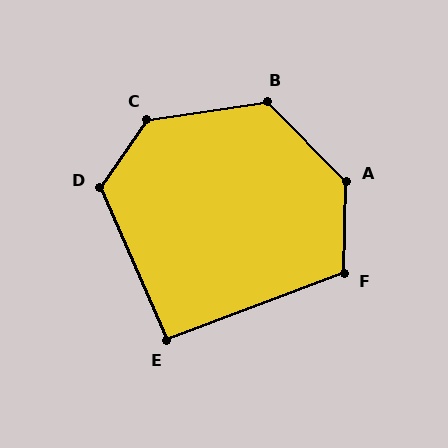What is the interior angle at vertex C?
Approximately 133 degrees (obtuse).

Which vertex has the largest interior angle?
A, at approximately 134 degrees.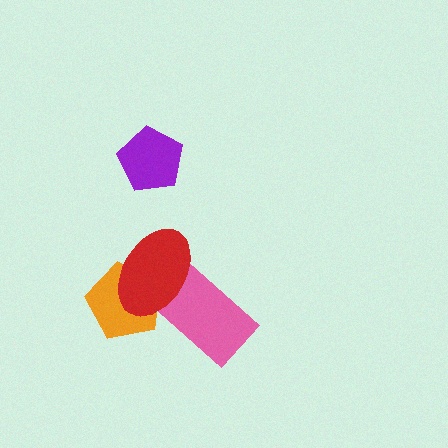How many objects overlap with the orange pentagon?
1 object overlaps with the orange pentagon.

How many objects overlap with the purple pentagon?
0 objects overlap with the purple pentagon.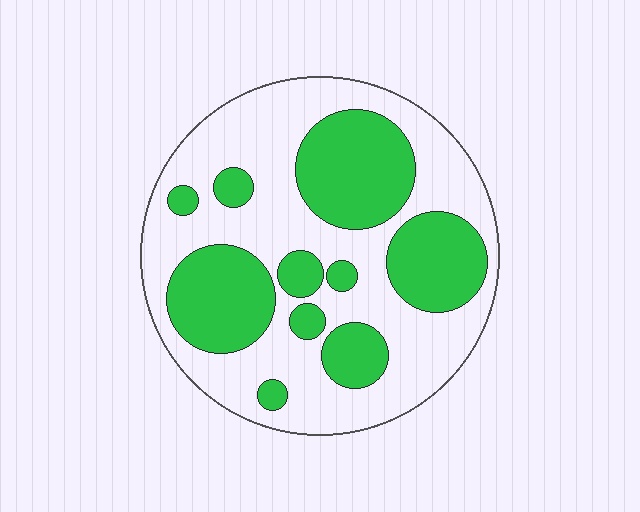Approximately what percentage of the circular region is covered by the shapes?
Approximately 40%.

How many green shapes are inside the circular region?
10.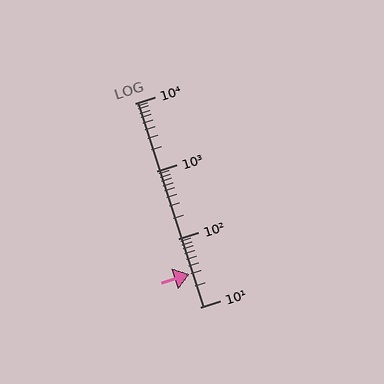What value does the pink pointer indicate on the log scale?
The pointer indicates approximately 30.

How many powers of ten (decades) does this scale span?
The scale spans 3 decades, from 10 to 10000.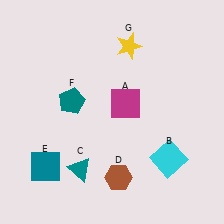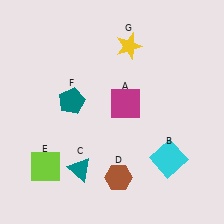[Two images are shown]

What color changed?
The square (E) changed from teal in Image 1 to lime in Image 2.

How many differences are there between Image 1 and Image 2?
There is 1 difference between the two images.